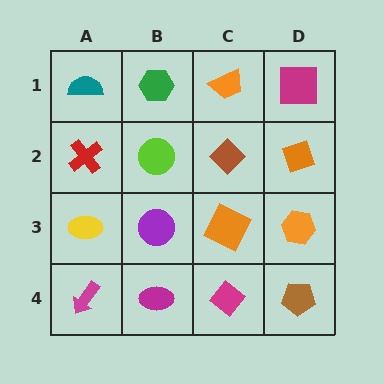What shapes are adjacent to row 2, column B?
A green hexagon (row 1, column B), a purple circle (row 3, column B), a red cross (row 2, column A), a brown diamond (row 2, column C).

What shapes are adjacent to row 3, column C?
A brown diamond (row 2, column C), a magenta diamond (row 4, column C), a purple circle (row 3, column B), an orange hexagon (row 3, column D).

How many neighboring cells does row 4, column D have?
2.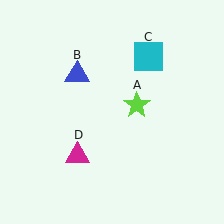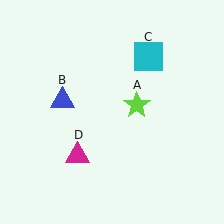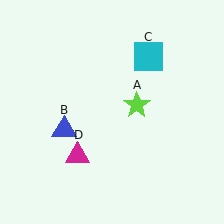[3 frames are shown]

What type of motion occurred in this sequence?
The blue triangle (object B) rotated counterclockwise around the center of the scene.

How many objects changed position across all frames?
1 object changed position: blue triangle (object B).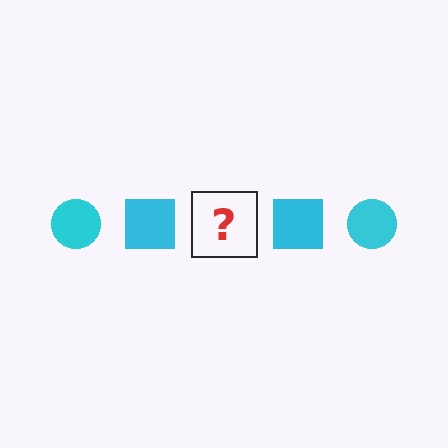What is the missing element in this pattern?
The missing element is a cyan circle.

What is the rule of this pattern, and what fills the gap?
The rule is that the pattern cycles through circle, square shapes in cyan. The gap should be filled with a cyan circle.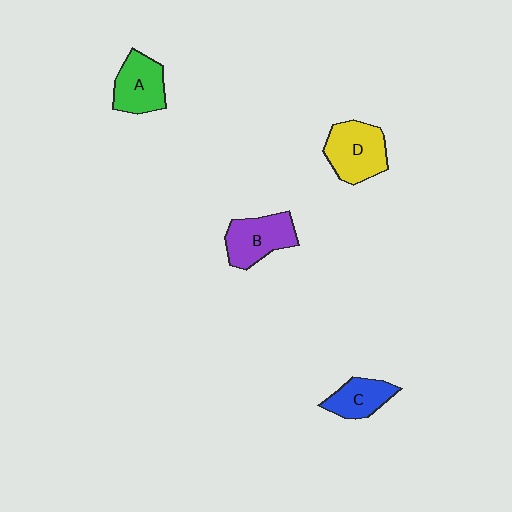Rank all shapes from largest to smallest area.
From largest to smallest: D (yellow), B (purple), A (green), C (blue).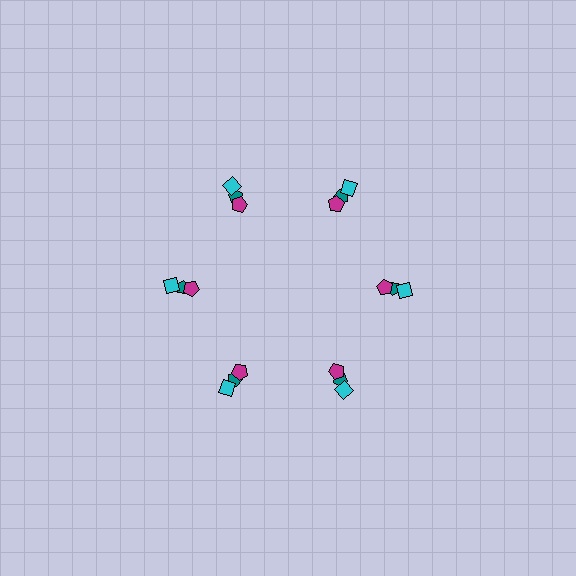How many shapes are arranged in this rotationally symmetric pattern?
There are 18 shapes, arranged in 6 groups of 3.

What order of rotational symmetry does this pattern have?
This pattern has 6-fold rotational symmetry.